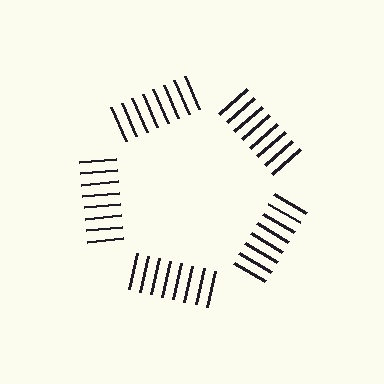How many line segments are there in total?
40 — 8 along each of the 5 edges.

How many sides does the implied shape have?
5 sides — the line-ends trace a pentagon.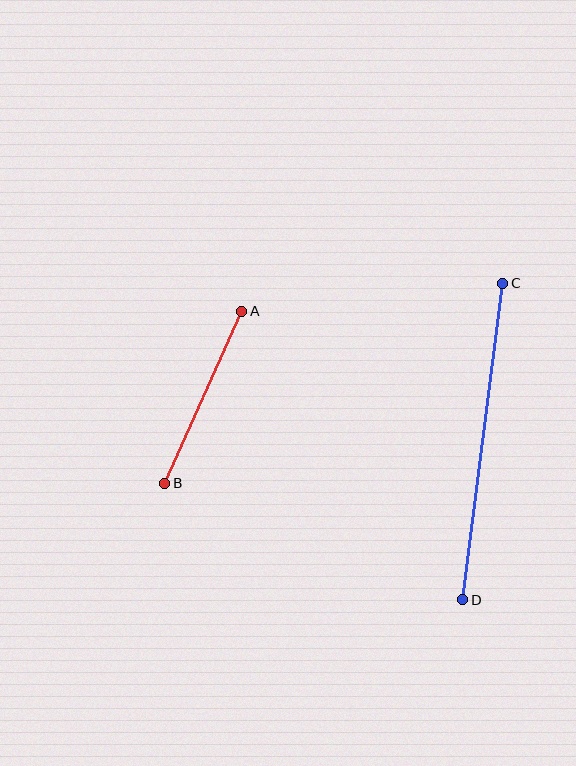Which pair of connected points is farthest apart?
Points C and D are farthest apart.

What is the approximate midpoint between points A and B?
The midpoint is at approximately (203, 397) pixels.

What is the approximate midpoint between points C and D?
The midpoint is at approximately (483, 442) pixels.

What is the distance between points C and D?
The distance is approximately 319 pixels.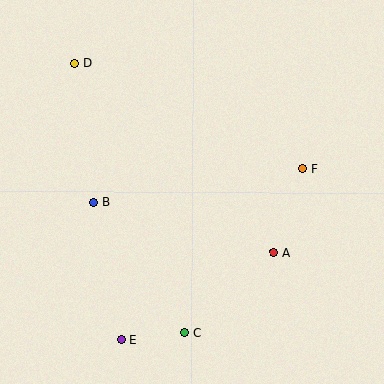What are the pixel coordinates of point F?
Point F is at (303, 168).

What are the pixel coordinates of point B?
Point B is at (94, 202).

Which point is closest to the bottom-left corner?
Point E is closest to the bottom-left corner.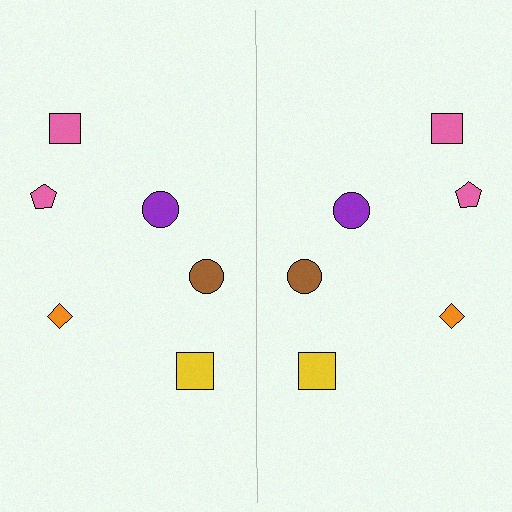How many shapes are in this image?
There are 12 shapes in this image.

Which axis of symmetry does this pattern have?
The pattern has a vertical axis of symmetry running through the center of the image.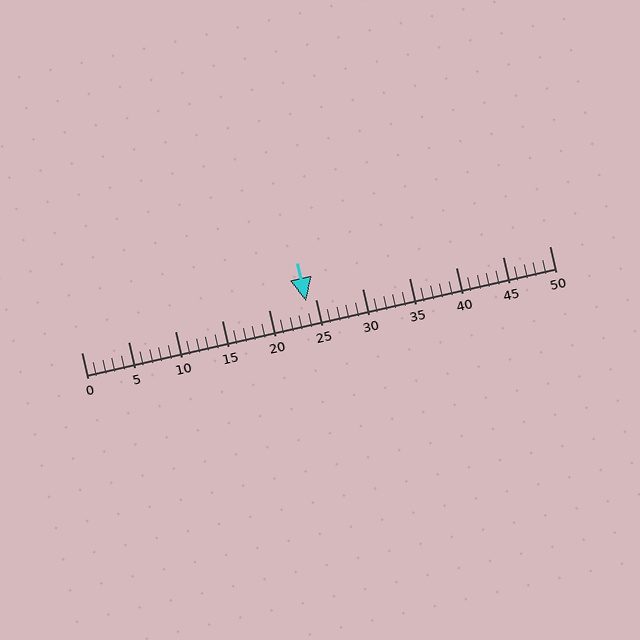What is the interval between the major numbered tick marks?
The major tick marks are spaced 5 units apart.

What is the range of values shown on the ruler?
The ruler shows values from 0 to 50.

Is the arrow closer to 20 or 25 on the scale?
The arrow is closer to 25.